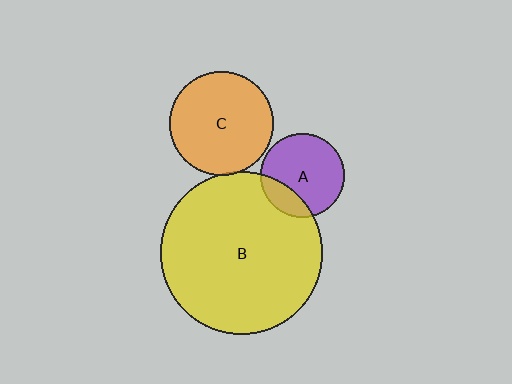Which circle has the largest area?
Circle B (yellow).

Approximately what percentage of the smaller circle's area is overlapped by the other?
Approximately 5%.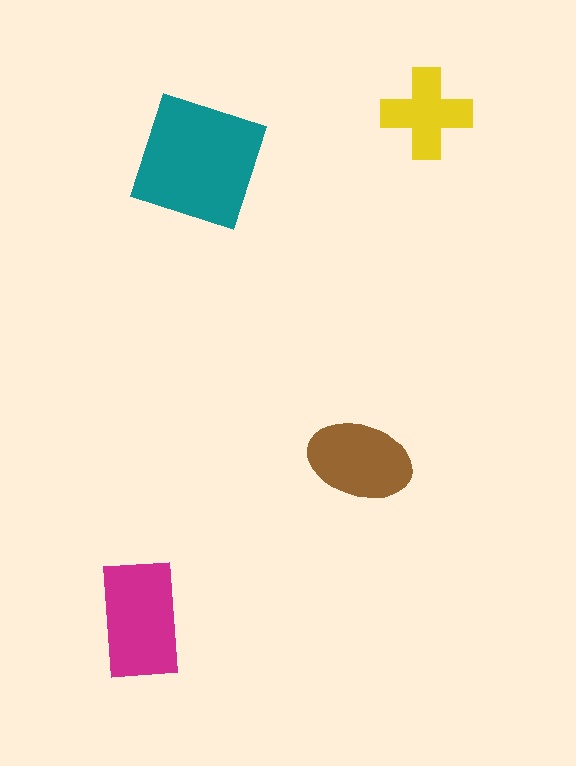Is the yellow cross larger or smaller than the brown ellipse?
Smaller.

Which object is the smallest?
The yellow cross.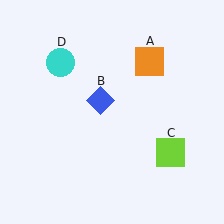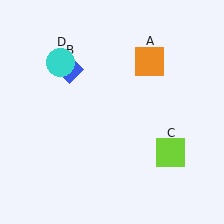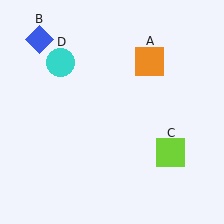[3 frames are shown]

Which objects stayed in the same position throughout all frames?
Orange square (object A) and lime square (object C) and cyan circle (object D) remained stationary.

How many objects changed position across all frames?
1 object changed position: blue diamond (object B).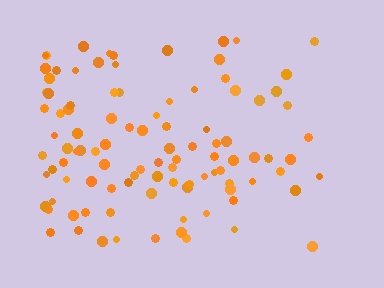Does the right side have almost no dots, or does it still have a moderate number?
Still a moderate number, just noticeably fewer than the left.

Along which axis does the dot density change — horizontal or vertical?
Horizontal.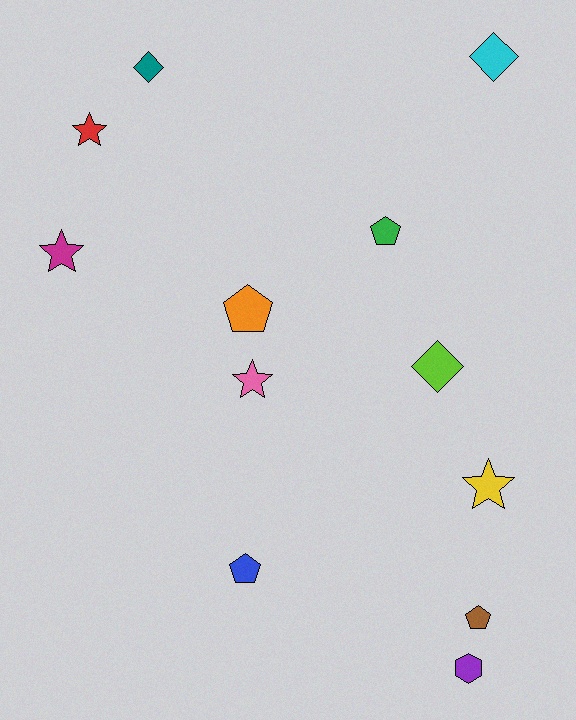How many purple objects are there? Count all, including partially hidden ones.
There is 1 purple object.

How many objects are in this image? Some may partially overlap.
There are 12 objects.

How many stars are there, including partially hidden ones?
There are 4 stars.